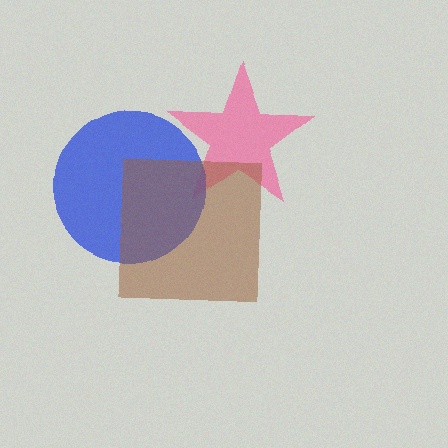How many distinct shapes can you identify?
There are 3 distinct shapes: a pink star, a blue circle, a brown square.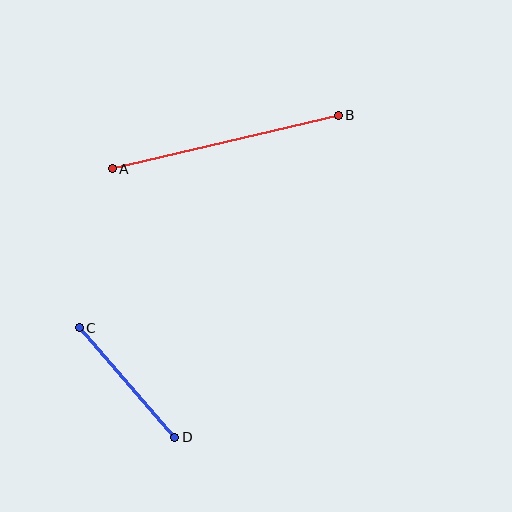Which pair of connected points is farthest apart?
Points A and B are farthest apart.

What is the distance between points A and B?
The distance is approximately 232 pixels.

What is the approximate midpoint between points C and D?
The midpoint is at approximately (127, 382) pixels.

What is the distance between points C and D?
The distance is approximately 145 pixels.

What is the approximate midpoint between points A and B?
The midpoint is at approximately (225, 142) pixels.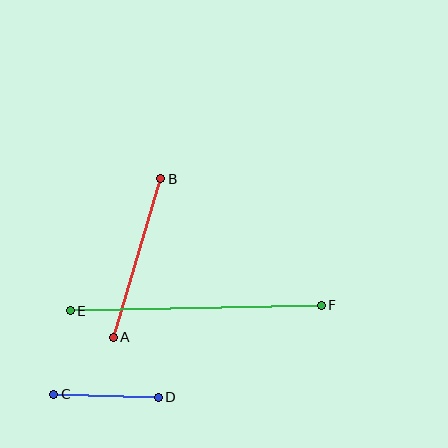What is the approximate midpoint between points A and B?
The midpoint is at approximately (137, 258) pixels.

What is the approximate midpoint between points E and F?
The midpoint is at approximately (196, 308) pixels.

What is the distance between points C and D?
The distance is approximately 104 pixels.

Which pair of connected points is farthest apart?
Points E and F are farthest apart.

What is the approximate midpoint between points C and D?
The midpoint is at approximately (106, 396) pixels.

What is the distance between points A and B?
The distance is approximately 165 pixels.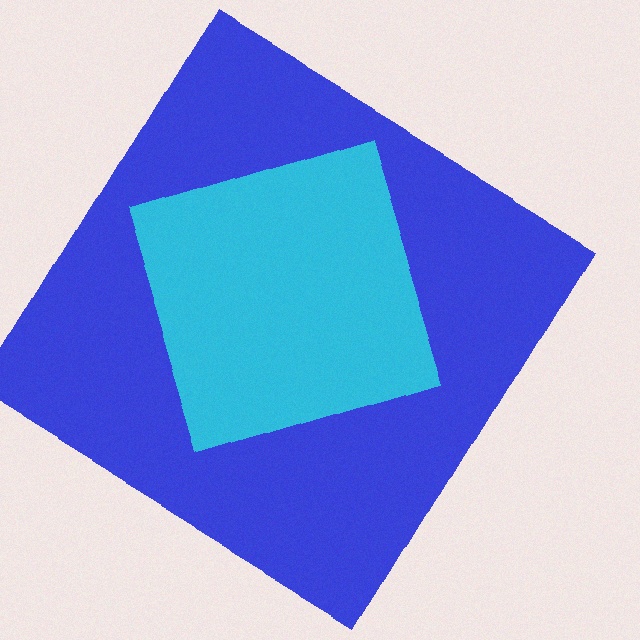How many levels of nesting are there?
2.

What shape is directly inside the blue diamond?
The cyan diamond.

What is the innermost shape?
The cyan diamond.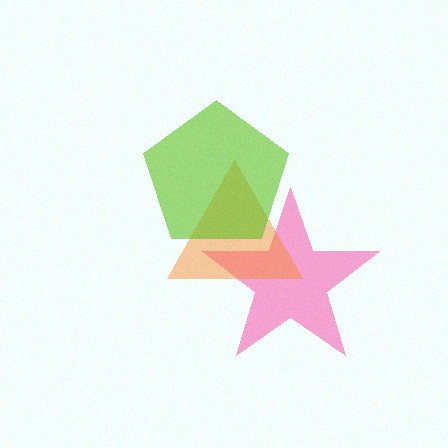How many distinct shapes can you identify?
There are 3 distinct shapes: a pink star, an orange triangle, a lime pentagon.